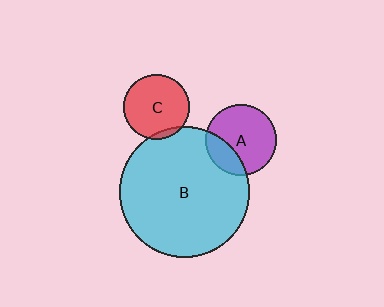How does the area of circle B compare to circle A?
Approximately 3.4 times.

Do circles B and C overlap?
Yes.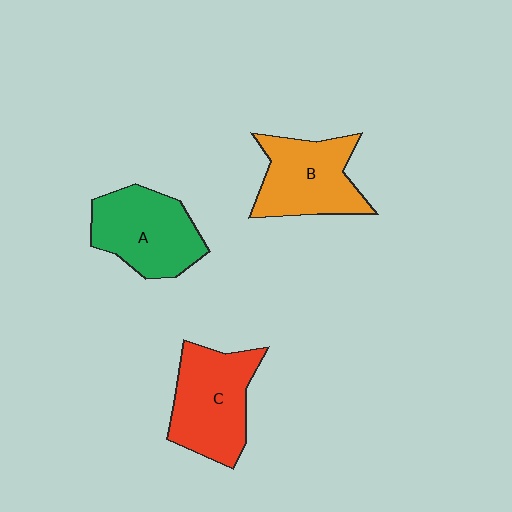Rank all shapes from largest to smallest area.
From largest to smallest: C (red), A (green), B (orange).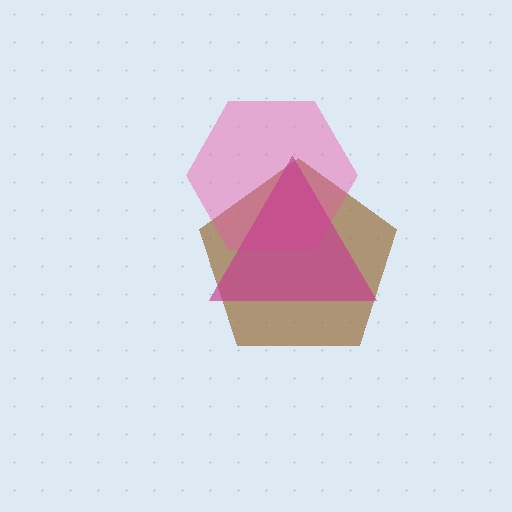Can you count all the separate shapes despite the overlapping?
Yes, there are 3 separate shapes.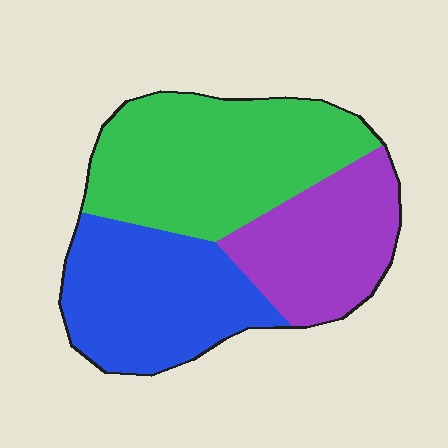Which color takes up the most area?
Green, at roughly 40%.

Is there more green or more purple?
Green.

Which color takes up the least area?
Purple, at roughly 25%.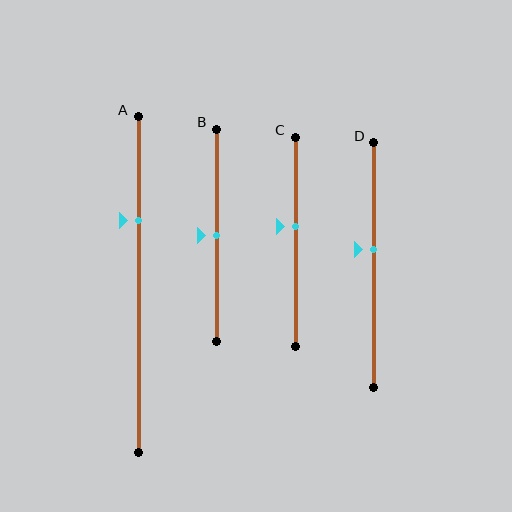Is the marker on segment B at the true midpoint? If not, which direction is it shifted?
Yes, the marker on segment B is at the true midpoint.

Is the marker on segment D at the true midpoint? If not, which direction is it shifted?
No, the marker on segment D is shifted upward by about 6% of the segment length.